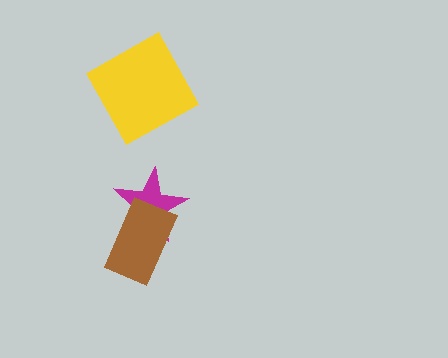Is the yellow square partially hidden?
No, no other shape covers it.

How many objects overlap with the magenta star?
1 object overlaps with the magenta star.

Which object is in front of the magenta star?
The brown rectangle is in front of the magenta star.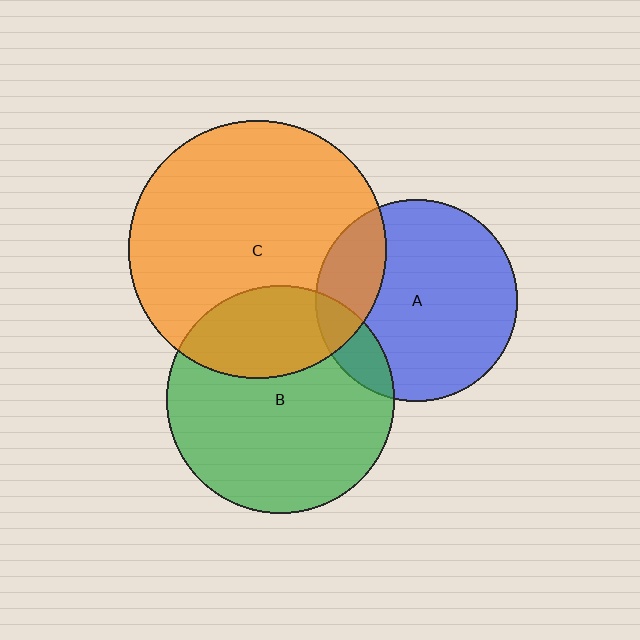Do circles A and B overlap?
Yes.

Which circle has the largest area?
Circle C (orange).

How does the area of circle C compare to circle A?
Approximately 1.6 times.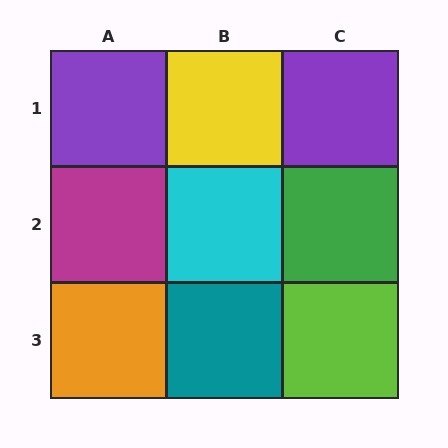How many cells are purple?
2 cells are purple.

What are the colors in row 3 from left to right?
Orange, teal, lime.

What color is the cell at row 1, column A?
Purple.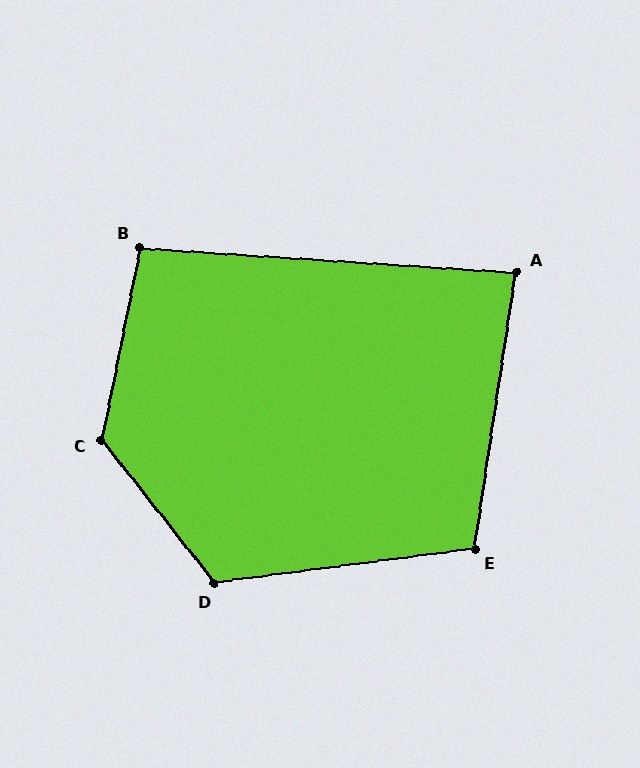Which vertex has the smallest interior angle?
A, at approximately 85 degrees.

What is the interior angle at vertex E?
Approximately 106 degrees (obtuse).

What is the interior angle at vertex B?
Approximately 98 degrees (obtuse).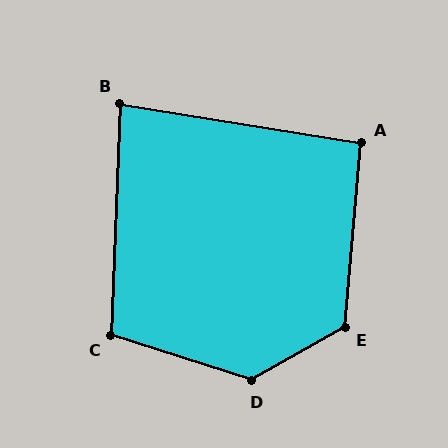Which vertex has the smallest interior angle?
B, at approximately 83 degrees.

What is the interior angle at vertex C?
Approximately 105 degrees (obtuse).